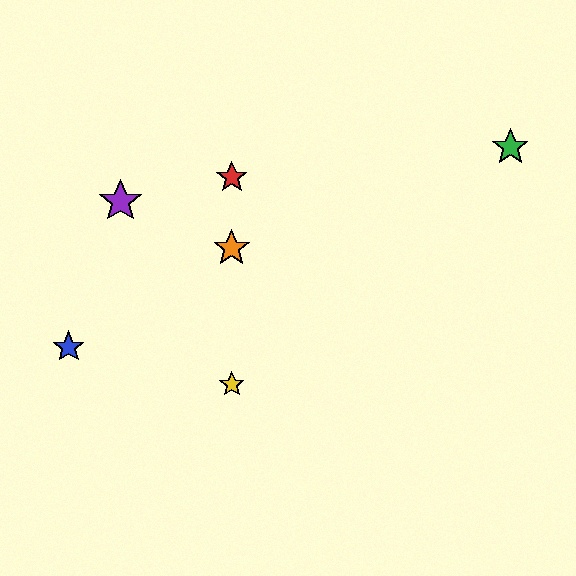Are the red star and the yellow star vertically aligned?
Yes, both are at x≈232.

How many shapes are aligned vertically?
3 shapes (the red star, the yellow star, the orange star) are aligned vertically.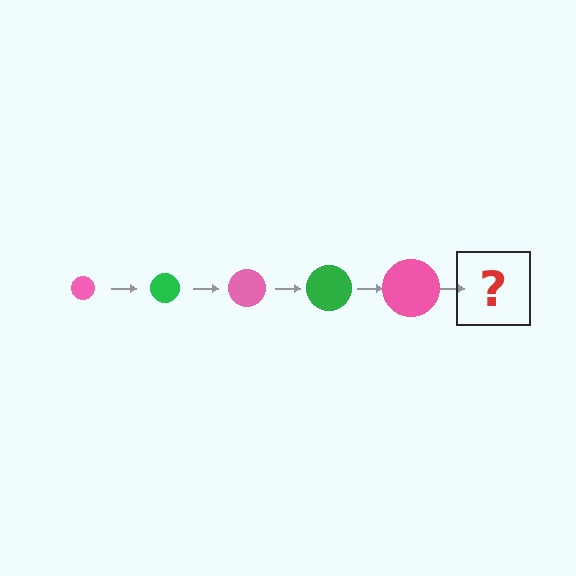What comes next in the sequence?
The next element should be a green circle, larger than the previous one.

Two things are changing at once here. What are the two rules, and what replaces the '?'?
The two rules are that the circle grows larger each step and the color cycles through pink and green. The '?' should be a green circle, larger than the previous one.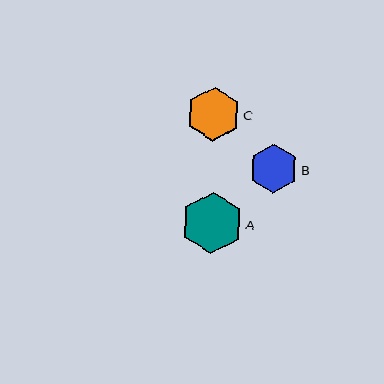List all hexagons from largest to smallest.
From largest to smallest: A, C, B.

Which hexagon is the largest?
Hexagon A is the largest with a size of approximately 61 pixels.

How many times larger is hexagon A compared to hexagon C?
Hexagon A is approximately 1.1 times the size of hexagon C.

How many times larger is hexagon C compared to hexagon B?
Hexagon C is approximately 1.1 times the size of hexagon B.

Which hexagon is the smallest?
Hexagon B is the smallest with a size of approximately 49 pixels.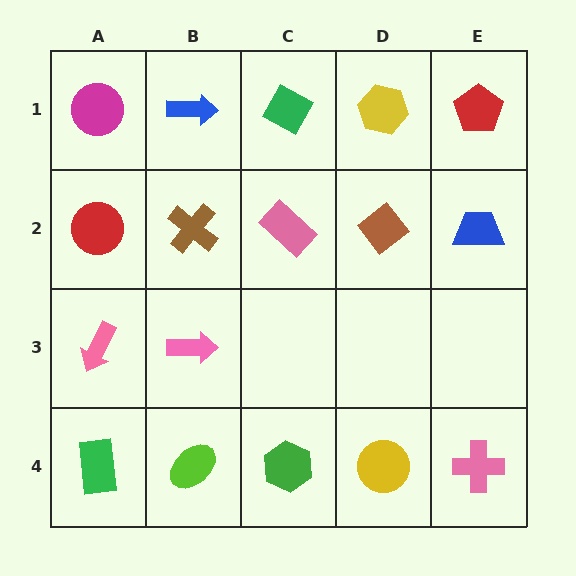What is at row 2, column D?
A brown diamond.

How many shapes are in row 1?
5 shapes.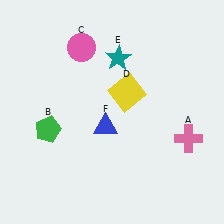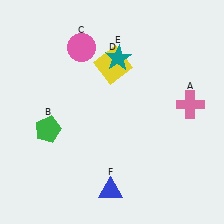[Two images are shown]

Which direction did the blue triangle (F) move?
The blue triangle (F) moved down.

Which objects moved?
The objects that moved are: the pink cross (A), the yellow square (D), the blue triangle (F).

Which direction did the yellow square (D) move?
The yellow square (D) moved up.